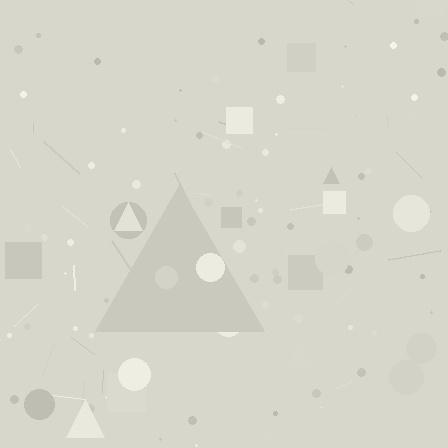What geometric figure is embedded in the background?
A triangle is embedded in the background.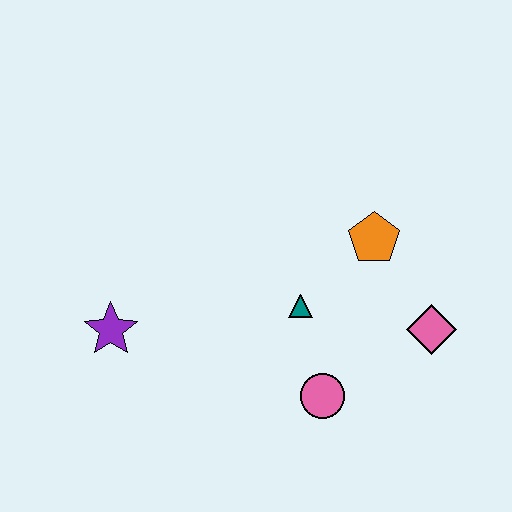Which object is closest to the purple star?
The teal triangle is closest to the purple star.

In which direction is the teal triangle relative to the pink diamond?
The teal triangle is to the left of the pink diamond.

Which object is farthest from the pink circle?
The purple star is farthest from the pink circle.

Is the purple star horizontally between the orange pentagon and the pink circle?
No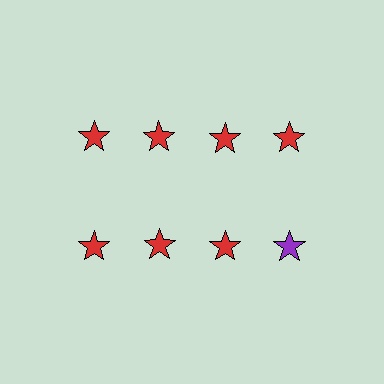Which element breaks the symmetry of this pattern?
The purple star in the second row, second from right column breaks the symmetry. All other shapes are red stars.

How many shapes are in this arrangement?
There are 8 shapes arranged in a grid pattern.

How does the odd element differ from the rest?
It has a different color: purple instead of red.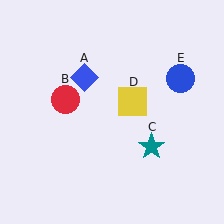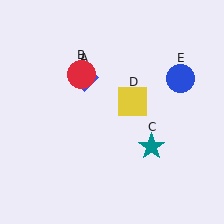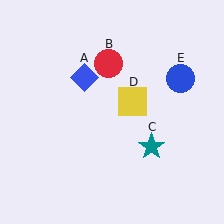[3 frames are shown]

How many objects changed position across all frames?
1 object changed position: red circle (object B).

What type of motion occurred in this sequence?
The red circle (object B) rotated clockwise around the center of the scene.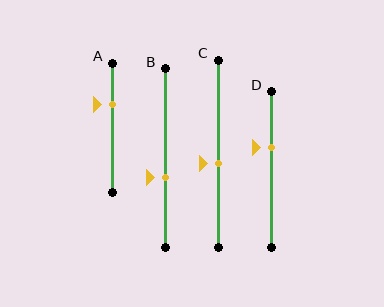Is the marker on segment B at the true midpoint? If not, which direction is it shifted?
No, the marker on segment B is shifted downward by about 11% of the segment length.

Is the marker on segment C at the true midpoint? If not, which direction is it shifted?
No, the marker on segment C is shifted downward by about 5% of the segment length.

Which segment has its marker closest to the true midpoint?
Segment C has its marker closest to the true midpoint.